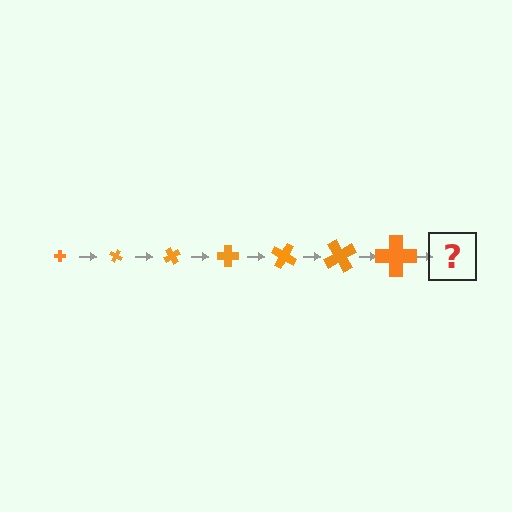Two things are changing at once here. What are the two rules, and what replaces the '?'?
The two rules are that the cross grows larger each step and it rotates 30 degrees each step. The '?' should be a cross, larger than the previous one and rotated 210 degrees from the start.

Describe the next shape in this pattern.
It should be a cross, larger than the previous one and rotated 210 degrees from the start.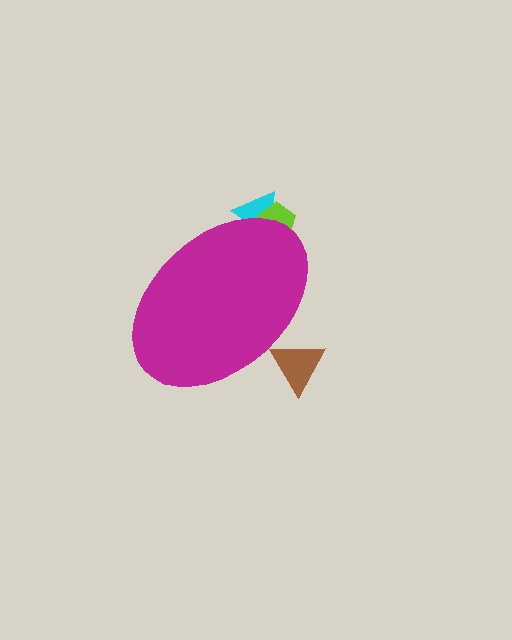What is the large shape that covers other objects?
A magenta ellipse.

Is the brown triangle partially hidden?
Yes, the brown triangle is partially hidden behind the magenta ellipse.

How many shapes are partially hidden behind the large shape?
3 shapes are partially hidden.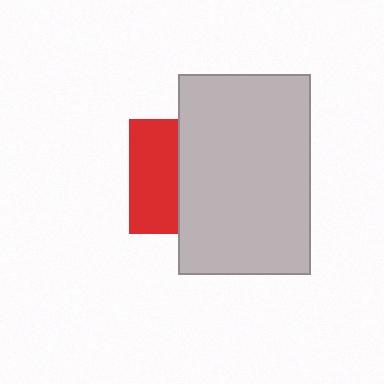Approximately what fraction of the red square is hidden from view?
Roughly 58% of the red square is hidden behind the light gray rectangle.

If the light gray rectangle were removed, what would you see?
You would see the complete red square.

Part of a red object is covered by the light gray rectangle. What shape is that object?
It is a square.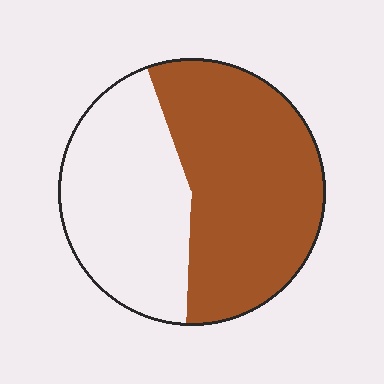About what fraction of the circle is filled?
About three fifths (3/5).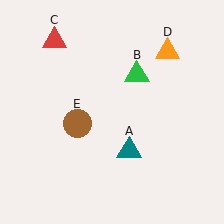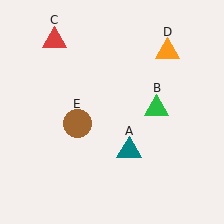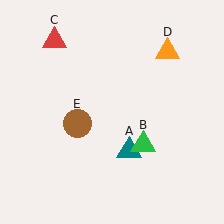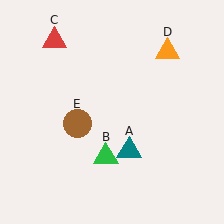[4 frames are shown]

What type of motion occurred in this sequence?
The green triangle (object B) rotated clockwise around the center of the scene.